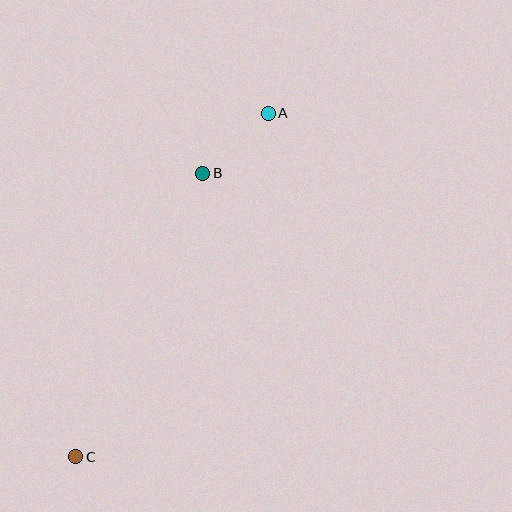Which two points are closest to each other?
Points A and B are closest to each other.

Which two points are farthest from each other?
Points A and C are farthest from each other.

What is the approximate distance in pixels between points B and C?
The distance between B and C is approximately 310 pixels.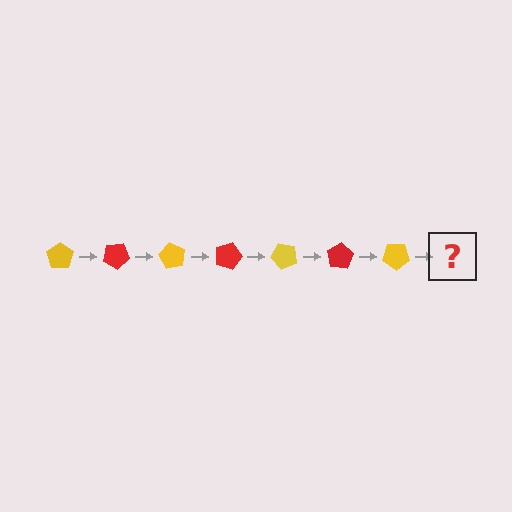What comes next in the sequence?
The next element should be a red pentagon, rotated 210 degrees from the start.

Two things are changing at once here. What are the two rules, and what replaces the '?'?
The two rules are that it rotates 30 degrees each step and the color cycles through yellow and red. The '?' should be a red pentagon, rotated 210 degrees from the start.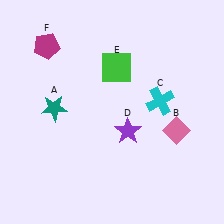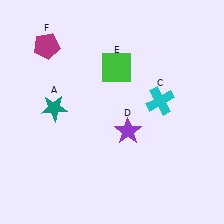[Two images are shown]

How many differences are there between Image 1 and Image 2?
There is 1 difference between the two images.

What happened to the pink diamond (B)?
The pink diamond (B) was removed in Image 2. It was in the bottom-right area of Image 1.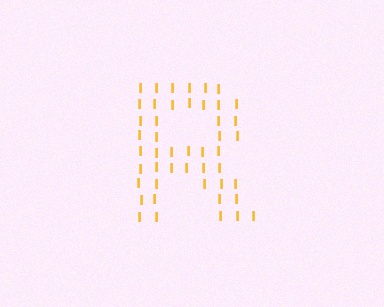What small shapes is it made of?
It is made of small letter I's.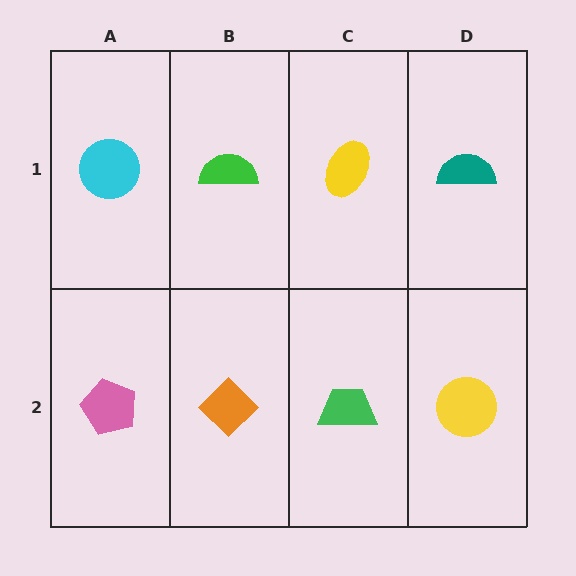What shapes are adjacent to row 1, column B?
An orange diamond (row 2, column B), a cyan circle (row 1, column A), a yellow ellipse (row 1, column C).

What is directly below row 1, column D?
A yellow circle.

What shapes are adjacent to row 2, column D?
A teal semicircle (row 1, column D), a green trapezoid (row 2, column C).